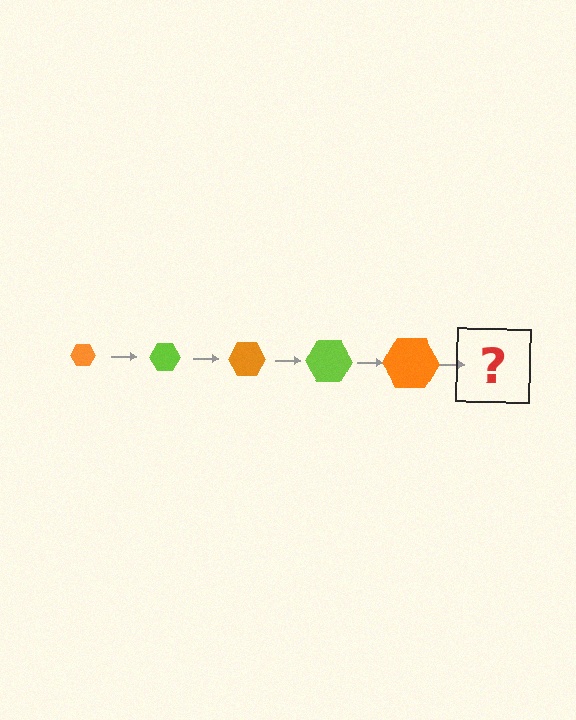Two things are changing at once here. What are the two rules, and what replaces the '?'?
The two rules are that the hexagon grows larger each step and the color cycles through orange and lime. The '?' should be a lime hexagon, larger than the previous one.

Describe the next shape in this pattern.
It should be a lime hexagon, larger than the previous one.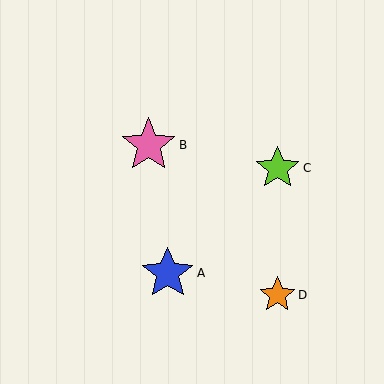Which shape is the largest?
The pink star (labeled B) is the largest.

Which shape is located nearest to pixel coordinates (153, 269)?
The blue star (labeled A) at (168, 273) is nearest to that location.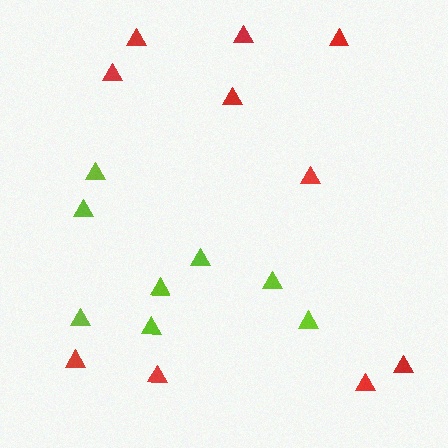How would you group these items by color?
There are 2 groups: one group of red triangles (10) and one group of lime triangles (8).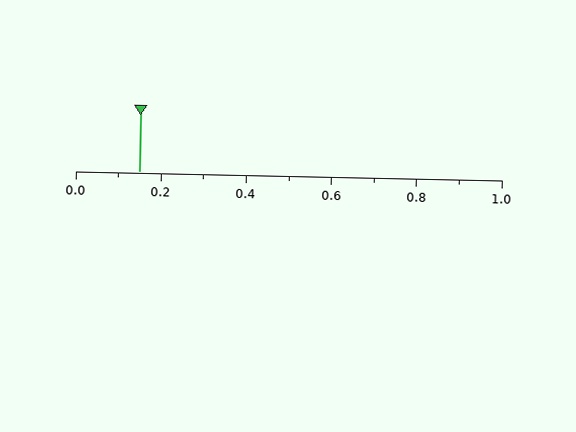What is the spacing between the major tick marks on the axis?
The major ticks are spaced 0.2 apart.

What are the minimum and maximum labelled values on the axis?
The axis runs from 0.0 to 1.0.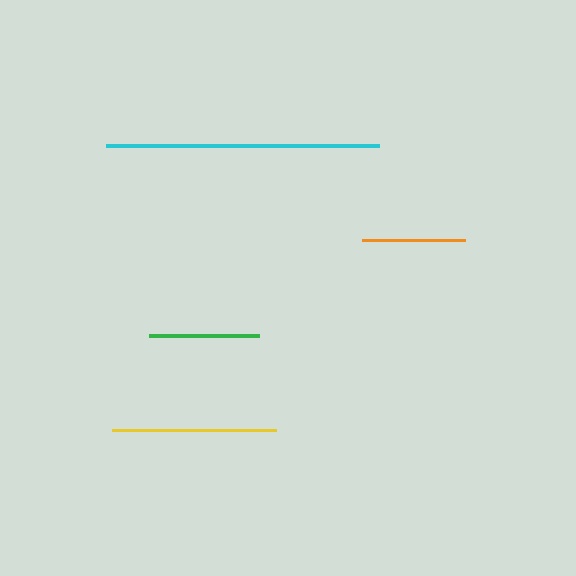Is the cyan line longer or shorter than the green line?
The cyan line is longer than the green line.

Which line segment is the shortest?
The orange line is the shortest at approximately 103 pixels.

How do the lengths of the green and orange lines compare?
The green and orange lines are approximately the same length.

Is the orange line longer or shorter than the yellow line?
The yellow line is longer than the orange line.